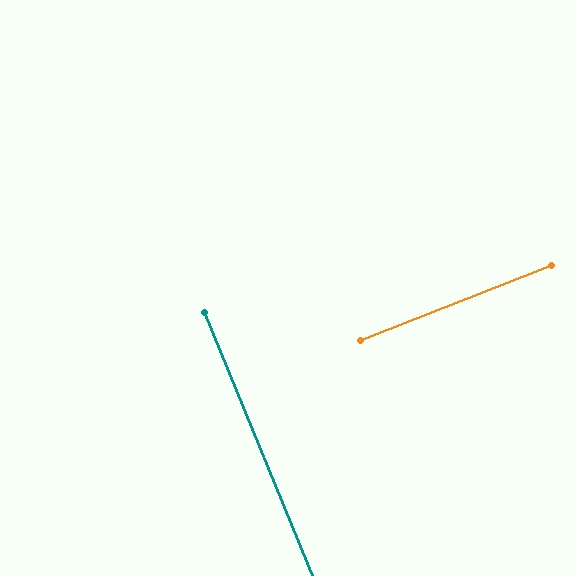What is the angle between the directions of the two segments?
Approximately 89 degrees.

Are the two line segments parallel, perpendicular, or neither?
Perpendicular — they meet at approximately 89°.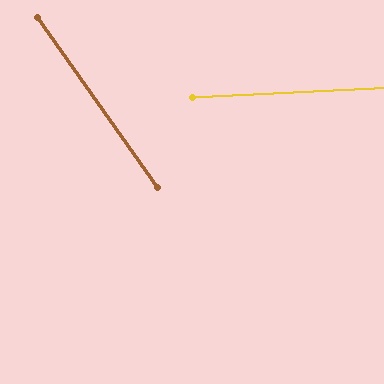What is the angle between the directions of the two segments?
Approximately 57 degrees.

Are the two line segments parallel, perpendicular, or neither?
Neither parallel nor perpendicular — they differ by about 57°.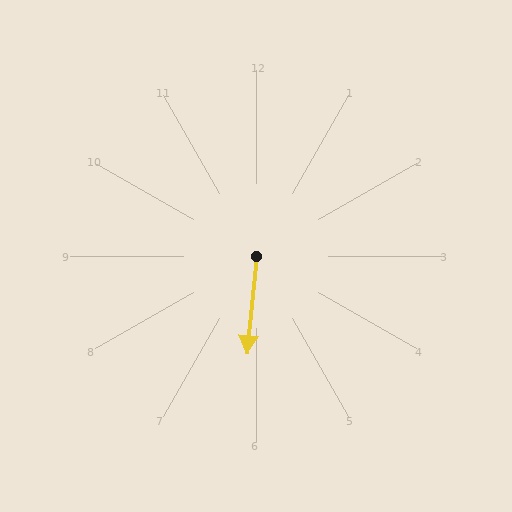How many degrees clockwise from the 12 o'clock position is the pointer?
Approximately 185 degrees.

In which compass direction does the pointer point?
South.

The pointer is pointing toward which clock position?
Roughly 6 o'clock.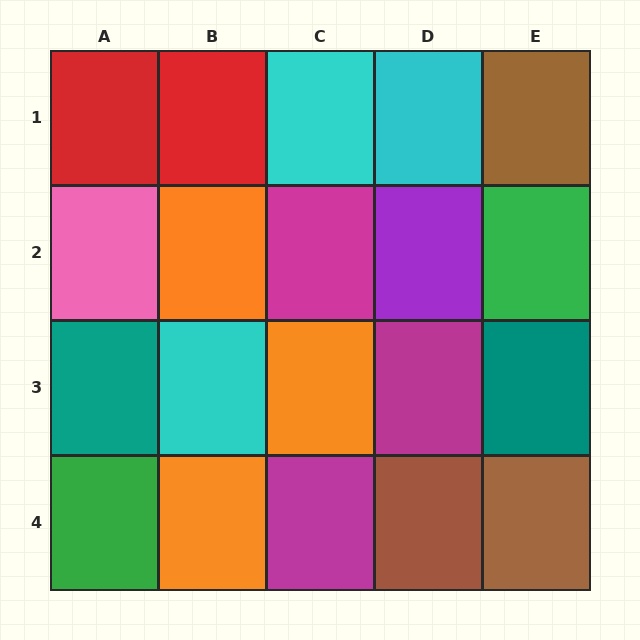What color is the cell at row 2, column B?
Orange.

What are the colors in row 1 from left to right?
Red, red, cyan, cyan, brown.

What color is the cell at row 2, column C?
Magenta.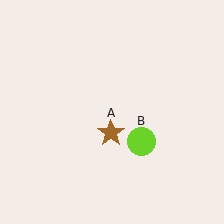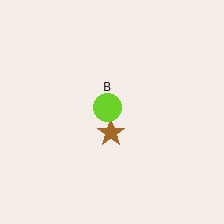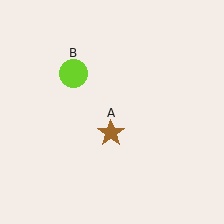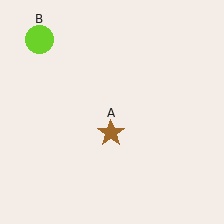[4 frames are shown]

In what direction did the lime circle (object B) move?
The lime circle (object B) moved up and to the left.